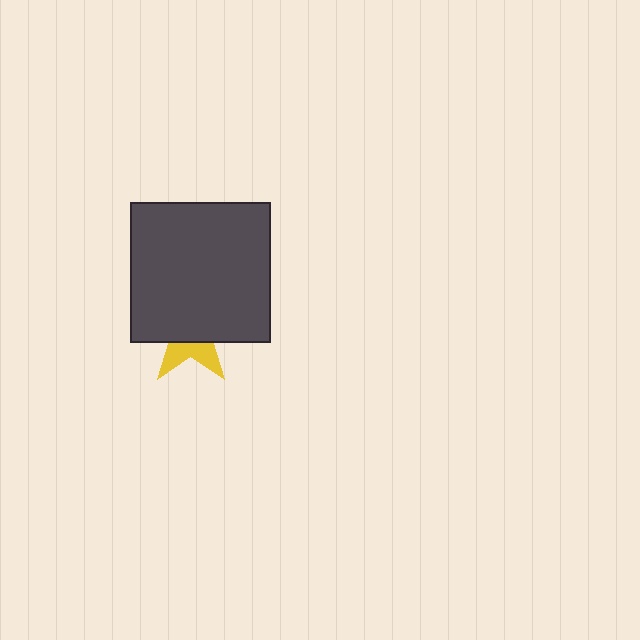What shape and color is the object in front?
The object in front is a dark gray square.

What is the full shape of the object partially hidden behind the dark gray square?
The partially hidden object is a yellow star.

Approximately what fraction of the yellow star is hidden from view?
Roughly 67% of the yellow star is hidden behind the dark gray square.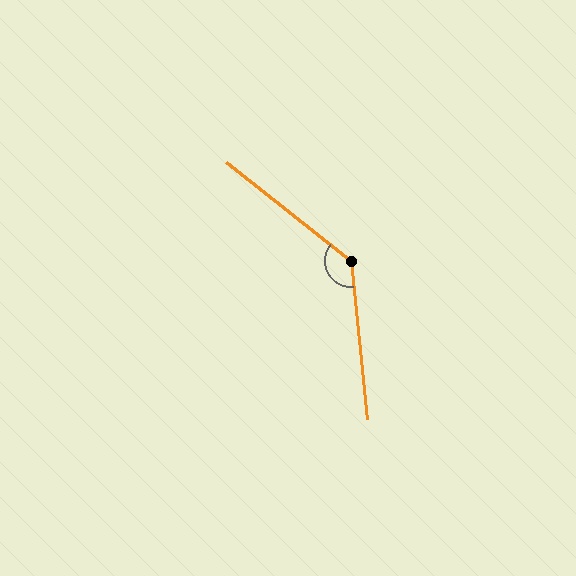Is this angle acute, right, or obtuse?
It is obtuse.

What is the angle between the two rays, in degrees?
Approximately 135 degrees.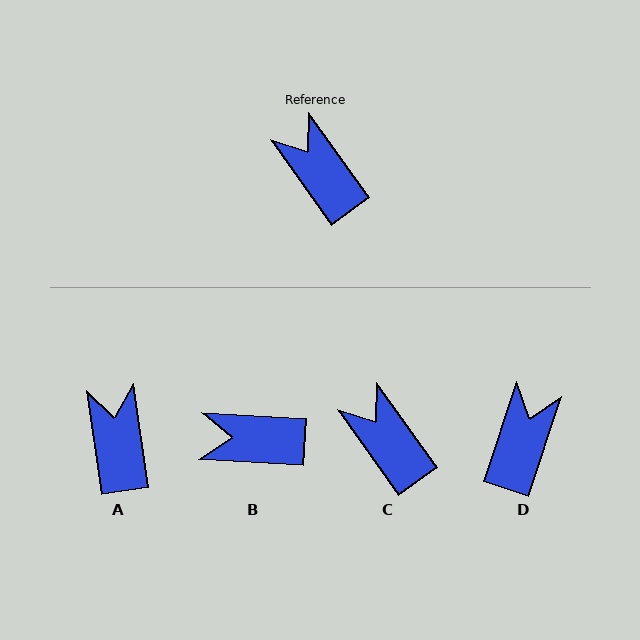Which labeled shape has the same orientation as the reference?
C.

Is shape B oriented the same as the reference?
No, it is off by about 51 degrees.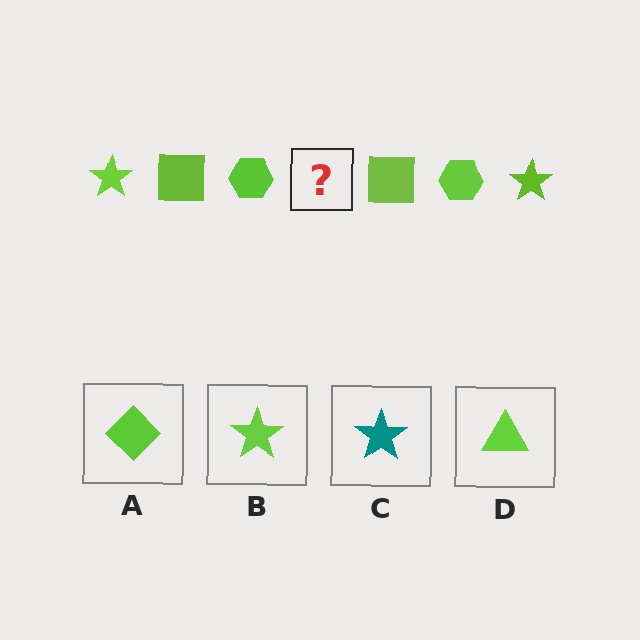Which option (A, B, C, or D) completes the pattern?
B.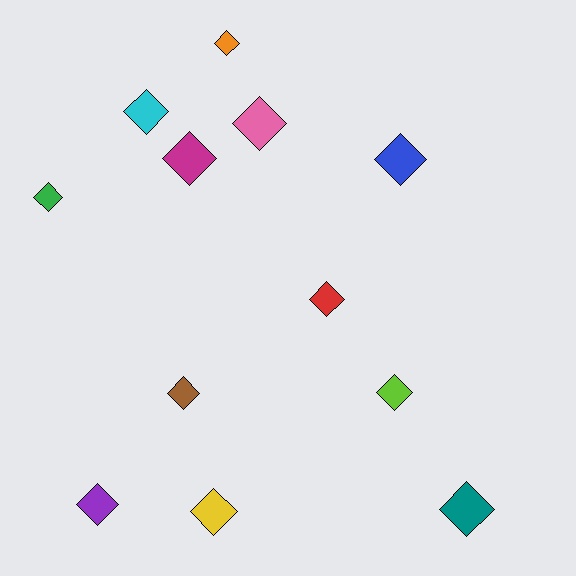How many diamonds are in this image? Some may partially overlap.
There are 12 diamonds.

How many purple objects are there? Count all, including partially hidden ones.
There is 1 purple object.